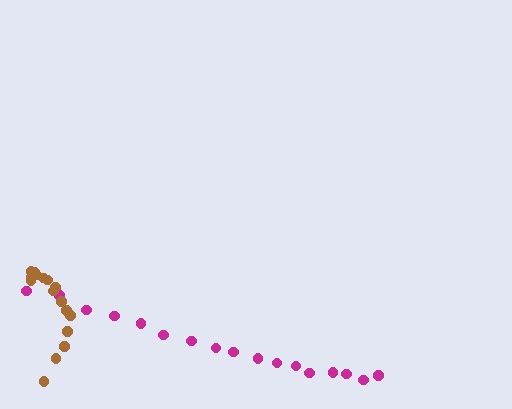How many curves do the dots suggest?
There are 2 distinct paths.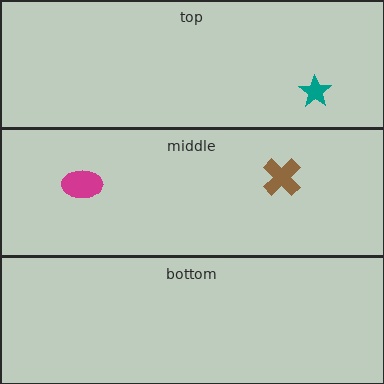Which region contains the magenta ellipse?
The middle region.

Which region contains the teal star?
The top region.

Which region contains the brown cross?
The middle region.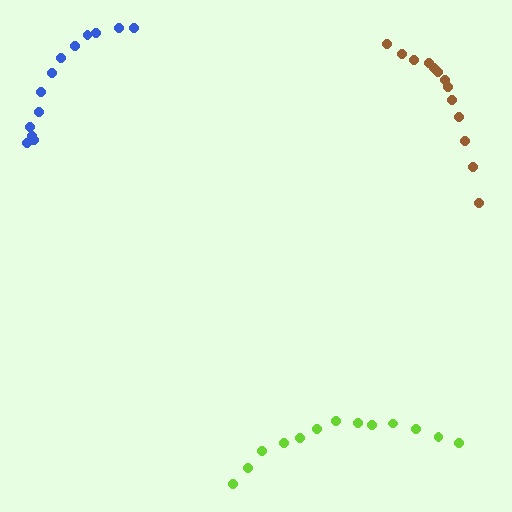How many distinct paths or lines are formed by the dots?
There are 3 distinct paths.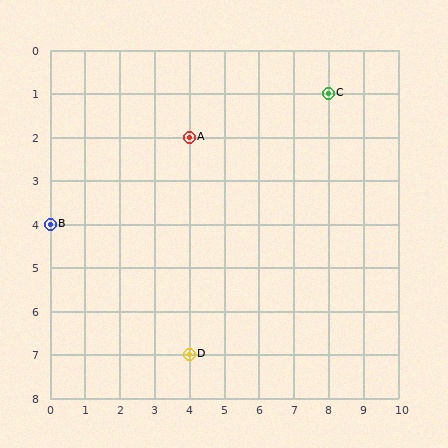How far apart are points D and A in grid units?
Points D and A are 5 rows apart.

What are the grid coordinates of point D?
Point D is at grid coordinates (4, 7).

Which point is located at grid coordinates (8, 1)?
Point C is at (8, 1).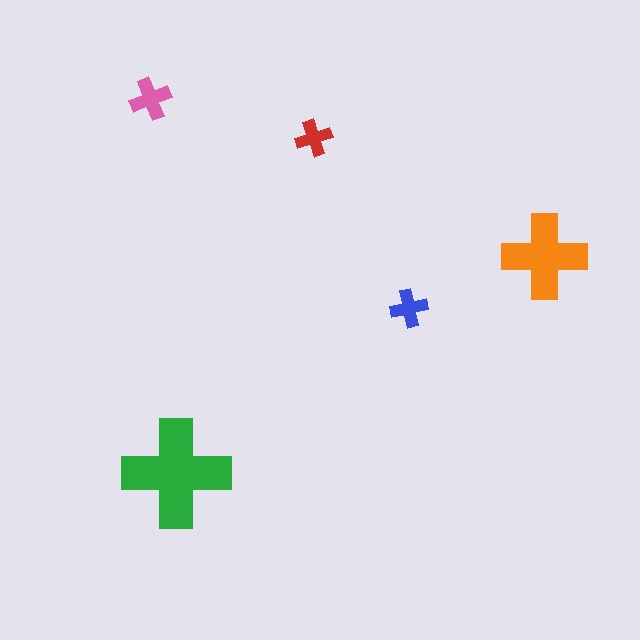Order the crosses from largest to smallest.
the green one, the orange one, the pink one, the blue one, the red one.